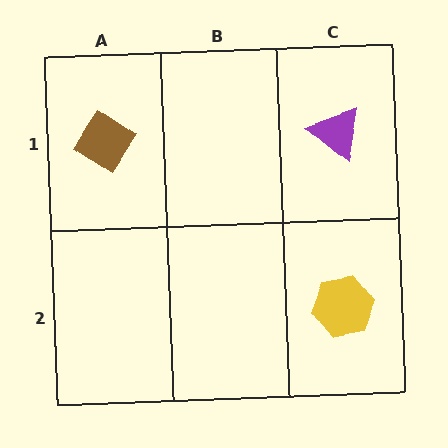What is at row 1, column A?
A brown diamond.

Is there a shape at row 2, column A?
No, that cell is empty.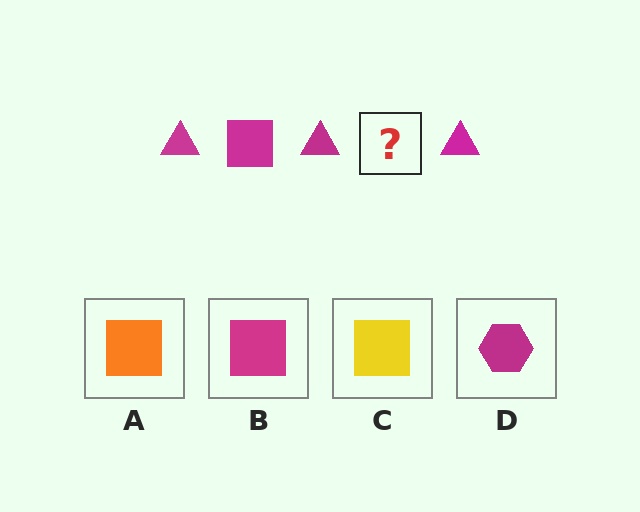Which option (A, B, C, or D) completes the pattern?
B.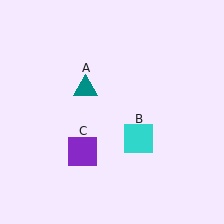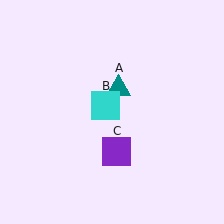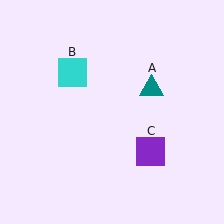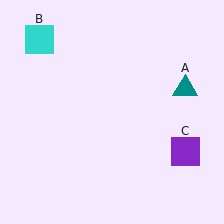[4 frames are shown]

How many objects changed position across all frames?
3 objects changed position: teal triangle (object A), cyan square (object B), purple square (object C).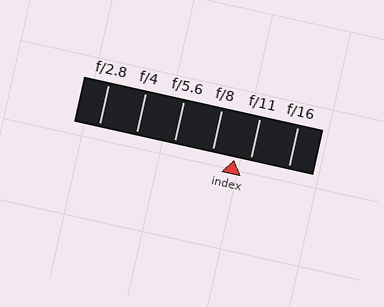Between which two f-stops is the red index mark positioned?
The index mark is between f/8 and f/11.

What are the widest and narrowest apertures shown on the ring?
The widest aperture shown is f/2.8 and the narrowest is f/16.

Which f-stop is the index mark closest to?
The index mark is closest to f/11.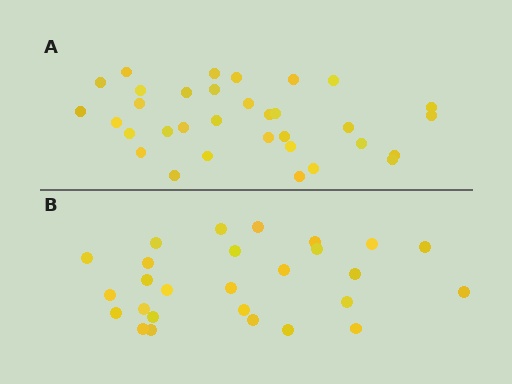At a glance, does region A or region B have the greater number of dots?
Region A (the top region) has more dots.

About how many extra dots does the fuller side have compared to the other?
Region A has about 6 more dots than region B.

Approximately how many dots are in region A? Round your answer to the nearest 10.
About 30 dots. (The exact count is 33, which rounds to 30.)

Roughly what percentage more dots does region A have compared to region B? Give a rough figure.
About 20% more.